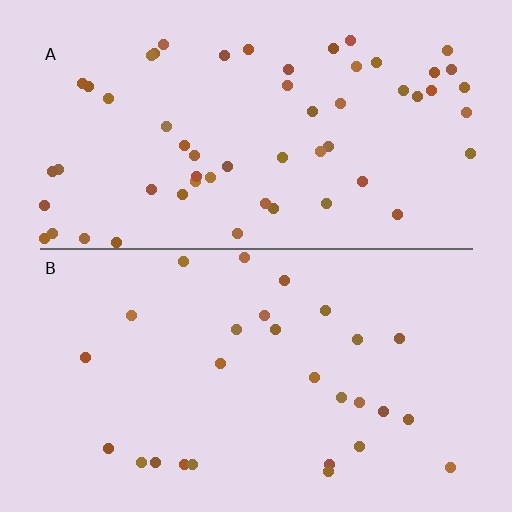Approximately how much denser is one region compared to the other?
Approximately 2.1× — region A over region B.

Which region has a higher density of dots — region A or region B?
A (the top).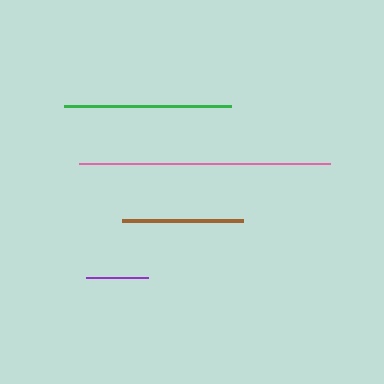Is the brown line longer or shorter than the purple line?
The brown line is longer than the purple line.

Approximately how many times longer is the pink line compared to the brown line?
The pink line is approximately 2.1 times the length of the brown line.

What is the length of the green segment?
The green segment is approximately 168 pixels long.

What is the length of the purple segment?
The purple segment is approximately 62 pixels long.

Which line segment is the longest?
The pink line is the longest at approximately 251 pixels.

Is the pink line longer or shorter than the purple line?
The pink line is longer than the purple line.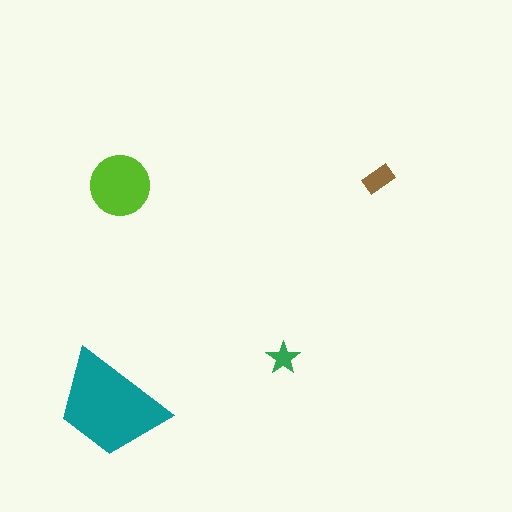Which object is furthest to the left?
The teal trapezoid is leftmost.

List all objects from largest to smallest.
The teal trapezoid, the lime circle, the brown rectangle, the green star.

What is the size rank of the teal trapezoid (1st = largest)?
1st.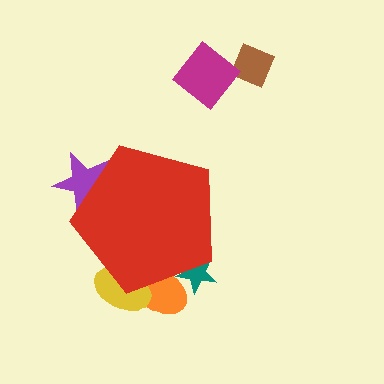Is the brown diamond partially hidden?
No, the brown diamond is fully visible.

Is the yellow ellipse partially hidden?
Yes, the yellow ellipse is partially hidden behind the red pentagon.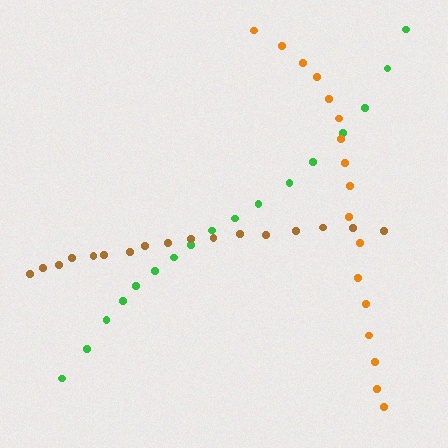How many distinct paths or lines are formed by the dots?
There are 3 distinct paths.